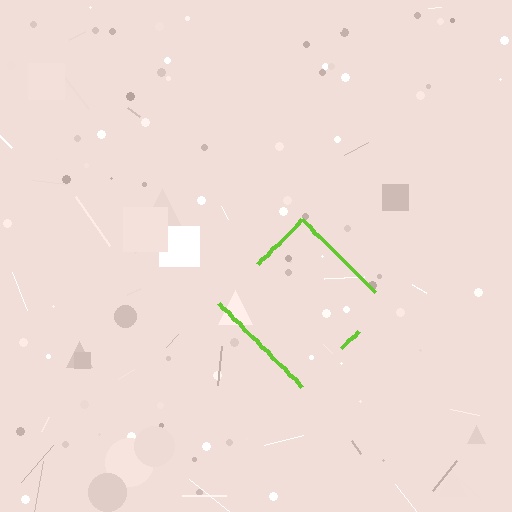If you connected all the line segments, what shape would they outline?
They would outline a diamond.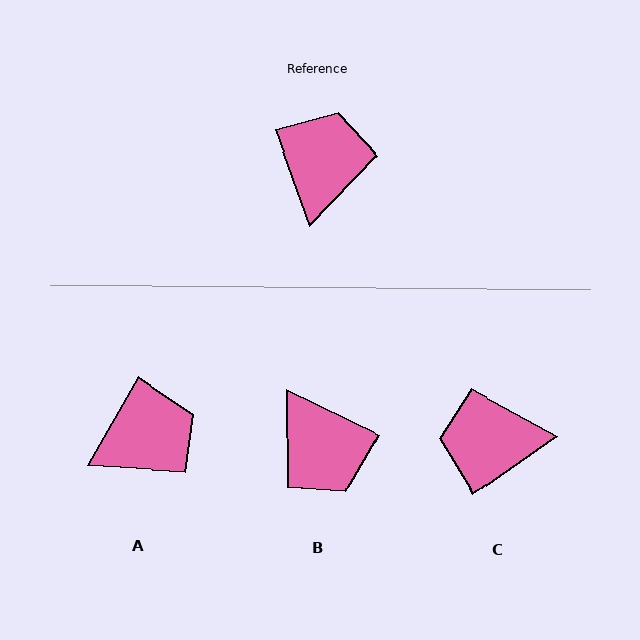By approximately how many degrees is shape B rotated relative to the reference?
Approximately 135 degrees clockwise.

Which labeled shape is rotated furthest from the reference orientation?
B, about 135 degrees away.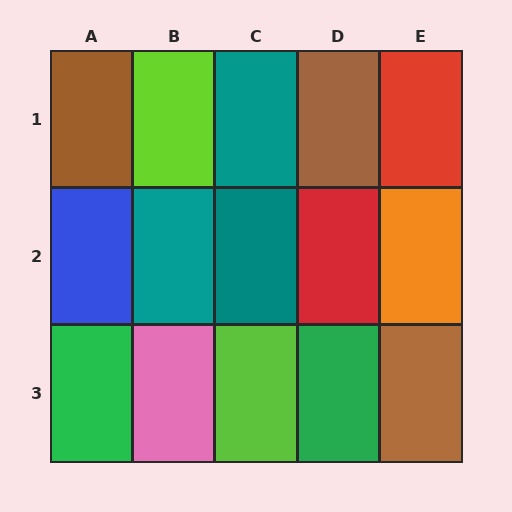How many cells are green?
2 cells are green.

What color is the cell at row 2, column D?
Red.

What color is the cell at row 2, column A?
Blue.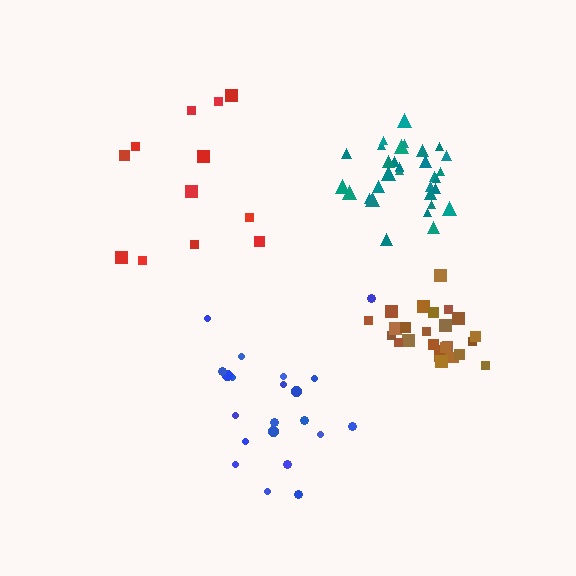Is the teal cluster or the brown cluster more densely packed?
Teal.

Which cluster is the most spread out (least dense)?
Red.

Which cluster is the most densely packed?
Teal.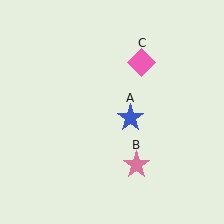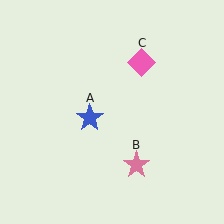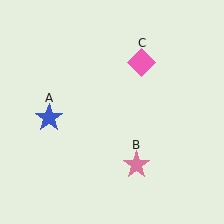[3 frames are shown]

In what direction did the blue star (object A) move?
The blue star (object A) moved left.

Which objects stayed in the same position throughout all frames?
Pink star (object B) and pink diamond (object C) remained stationary.